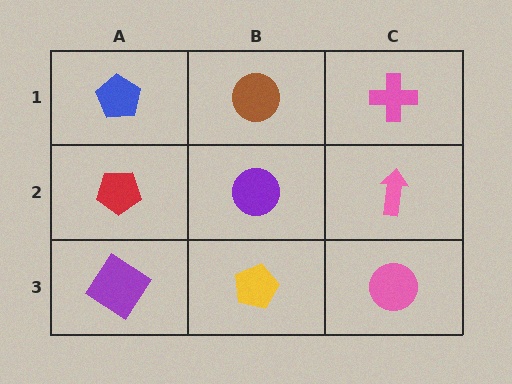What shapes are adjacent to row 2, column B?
A brown circle (row 1, column B), a yellow pentagon (row 3, column B), a red pentagon (row 2, column A), a pink arrow (row 2, column C).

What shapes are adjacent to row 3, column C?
A pink arrow (row 2, column C), a yellow pentagon (row 3, column B).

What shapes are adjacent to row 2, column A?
A blue pentagon (row 1, column A), a purple diamond (row 3, column A), a purple circle (row 2, column B).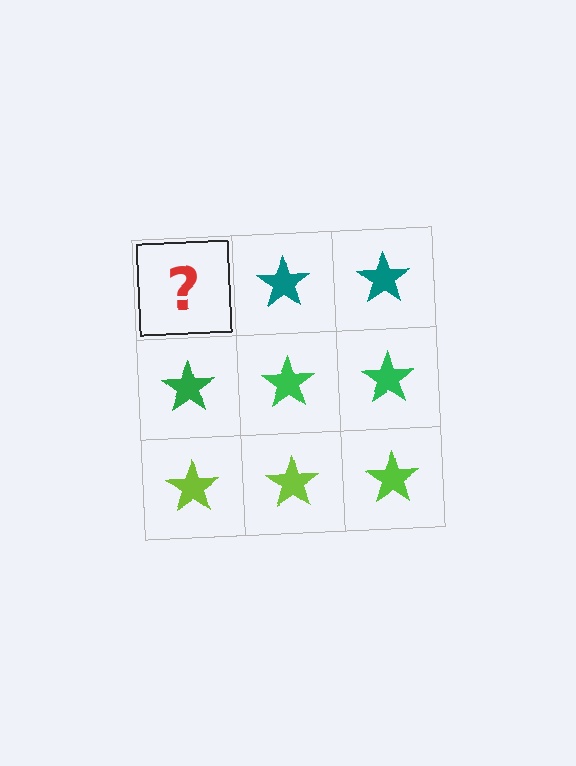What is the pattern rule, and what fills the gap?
The rule is that each row has a consistent color. The gap should be filled with a teal star.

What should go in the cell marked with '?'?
The missing cell should contain a teal star.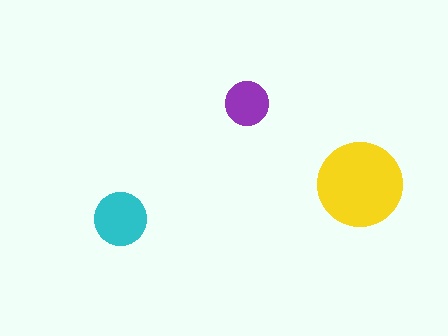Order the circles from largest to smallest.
the yellow one, the cyan one, the purple one.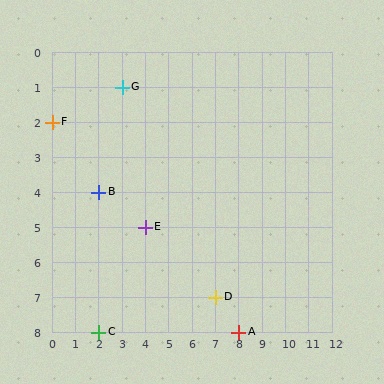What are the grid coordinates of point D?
Point D is at grid coordinates (7, 7).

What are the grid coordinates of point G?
Point G is at grid coordinates (3, 1).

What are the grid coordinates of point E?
Point E is at grid coordinates (4, 5).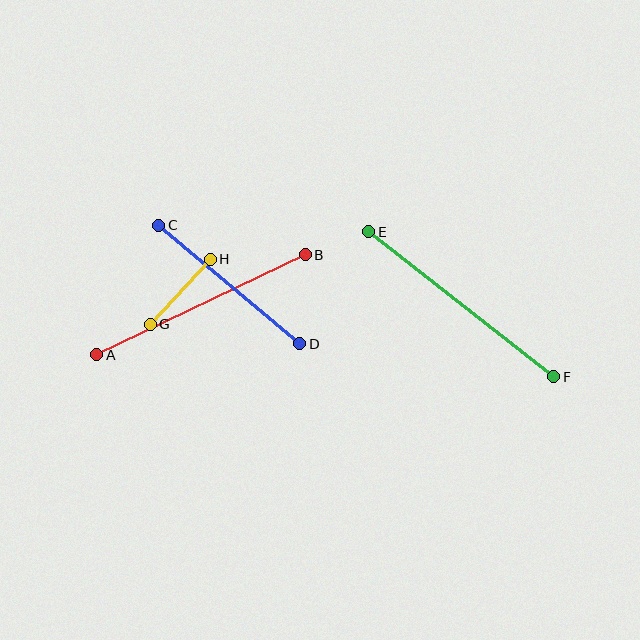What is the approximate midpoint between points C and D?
The midpoint is at approximately (229, 284) pixels.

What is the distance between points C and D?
The distance is approximately 184 pixels.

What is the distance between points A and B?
The distance is approximately 231 pixels.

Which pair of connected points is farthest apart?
Points E and F are farthest apart.